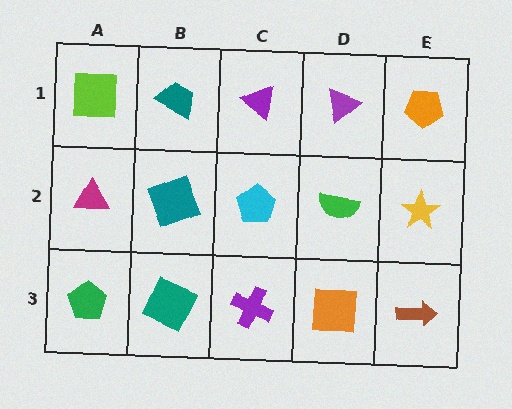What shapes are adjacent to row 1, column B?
A teal square (row 2, column B), a lime square (row 1, column A), a purple triangle (row 1, column C).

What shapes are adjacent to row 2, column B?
A teal trapezoid (row 1, column B), a teal square (row 3, column B), a magenta triangle (row 2, column A), a cyan pentagon (row 2, column C).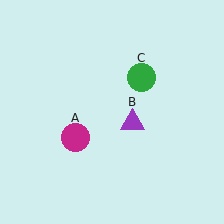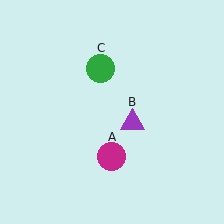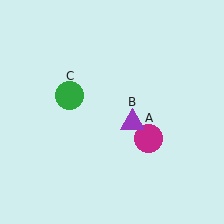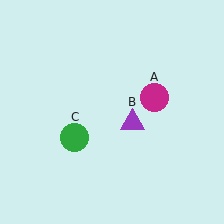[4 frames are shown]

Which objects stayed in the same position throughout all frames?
Purple triangle (object B) remained stationary.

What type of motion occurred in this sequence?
The magenta circle (object A), green circle (object C) rotated counterclockwise around the center of the scene.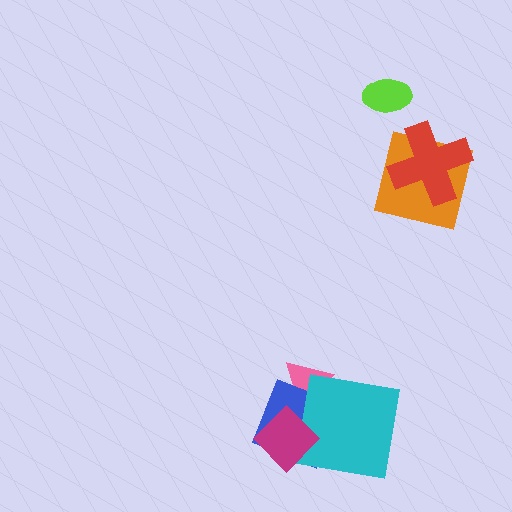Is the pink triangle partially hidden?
Yes, it is partially covered by another shape.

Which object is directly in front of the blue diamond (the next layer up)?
The cyan square is directly in front of the blue diamond.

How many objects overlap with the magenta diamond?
2 objects overlap with the magenta diamond.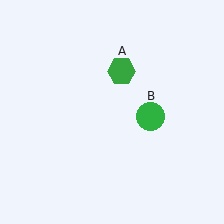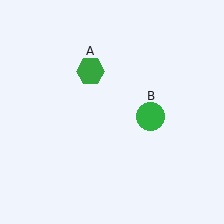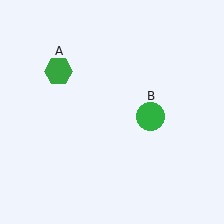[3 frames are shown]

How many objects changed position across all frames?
1 object changed position: green hexagon (object A).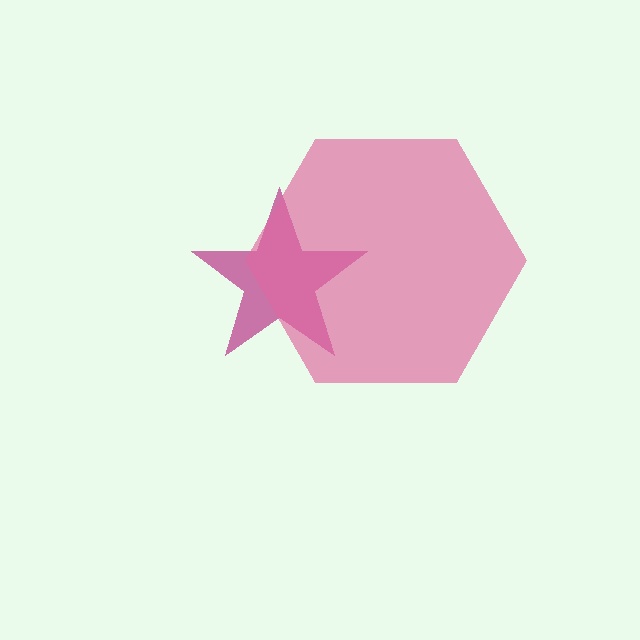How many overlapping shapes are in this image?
There are 2 overlapping shapes in the image.